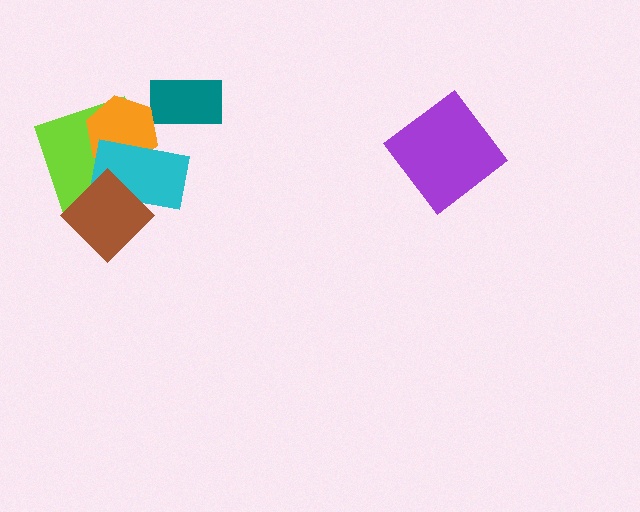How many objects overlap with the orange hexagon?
2 objects overlap with the orange hexagon.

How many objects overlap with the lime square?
3 objects overlap with the lime square.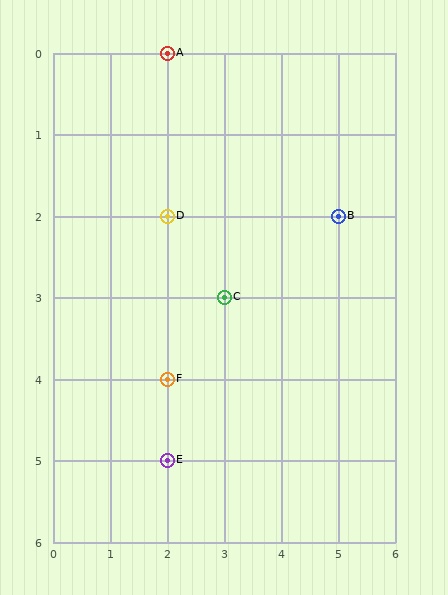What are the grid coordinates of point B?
Point B is at grid coordinates (5, 2).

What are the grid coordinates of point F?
Point F is at grid coordinates (2, 4).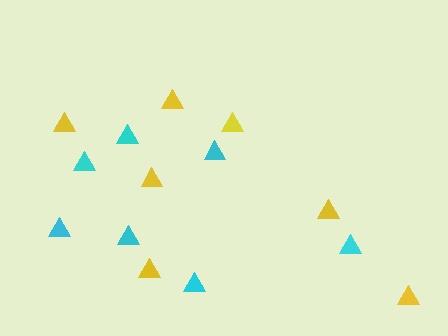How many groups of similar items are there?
There are 2 groups: one group of cyan triangles (7) and one group of yellow triangles (7).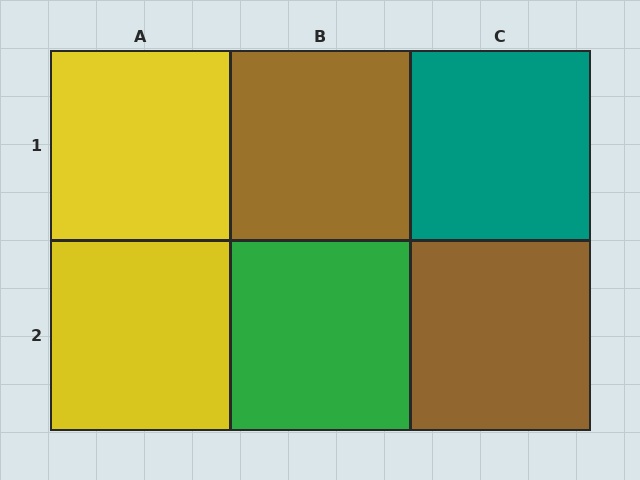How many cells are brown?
2 cells are brown.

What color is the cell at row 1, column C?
Teal.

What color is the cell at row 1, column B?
Brown.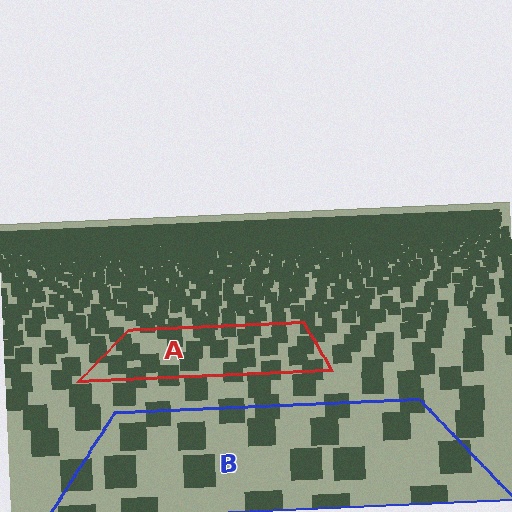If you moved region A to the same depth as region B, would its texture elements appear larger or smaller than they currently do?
They would appear larger. At a closer depth, the same texture elements are projected at a bigger on-screen size.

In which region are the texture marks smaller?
The texture marks are smaller in region A, because it is farther away.